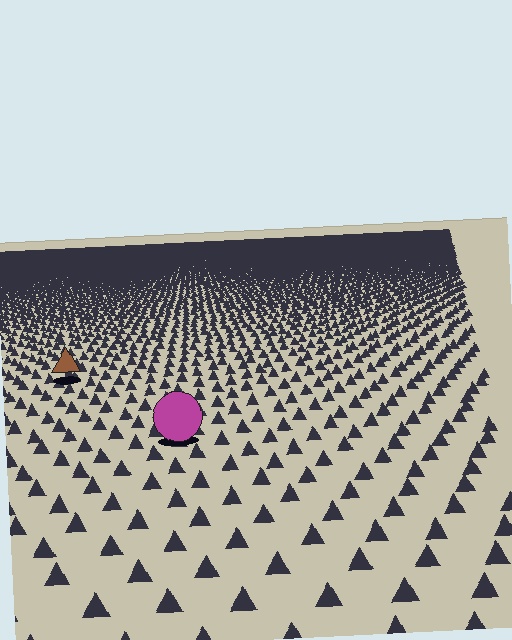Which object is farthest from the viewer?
The brown triangle is farthest from the viewer. It appears smaller and the ground texture around it is denser.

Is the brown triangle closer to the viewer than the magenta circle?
No. The magenta circle is closer — you can tell from the texture gradient: the ground texture is coarser near it.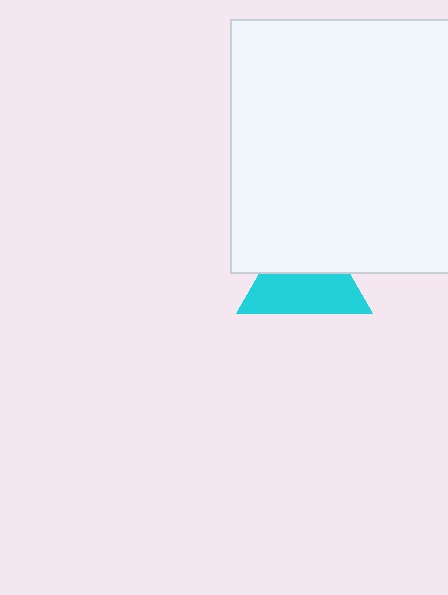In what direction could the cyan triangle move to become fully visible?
The cyan triangle could move down. That would shift it out from behind the white square entirely.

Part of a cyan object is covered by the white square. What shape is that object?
It is a triangle.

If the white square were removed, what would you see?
You would see the complete cyan triangle.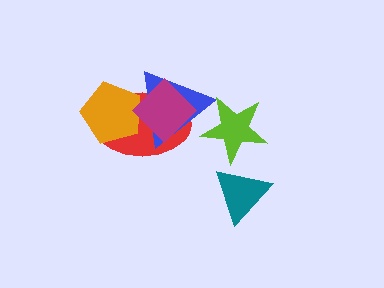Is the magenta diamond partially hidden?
No, no other shape covers it.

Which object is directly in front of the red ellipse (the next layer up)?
The orange pentagon is directly in front of the red ellipse.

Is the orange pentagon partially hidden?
Yes, it is partially covered by another shape.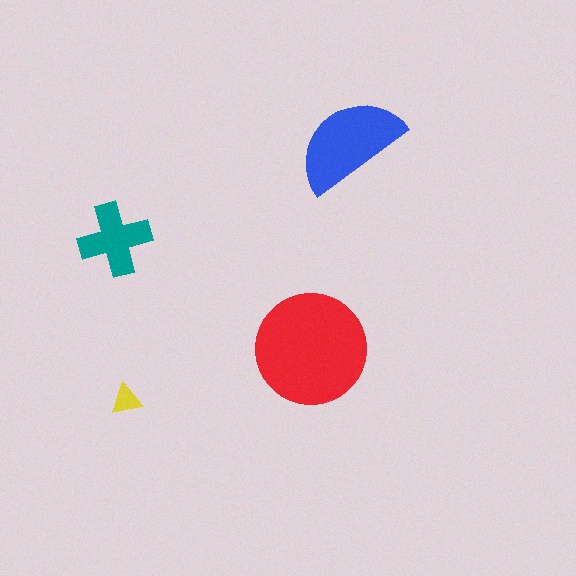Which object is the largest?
The red circle.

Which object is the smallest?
The yellow triangle.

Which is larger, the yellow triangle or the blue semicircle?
The blue semicircle.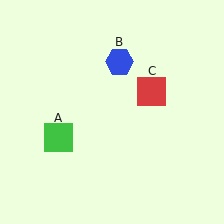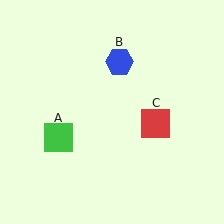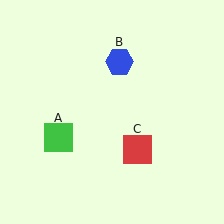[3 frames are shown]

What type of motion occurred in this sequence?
The red square (object C) rotated clockwise around the center of the scene.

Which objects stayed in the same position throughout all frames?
Green square (object A) and blue hexagon (object B) remained stationary.